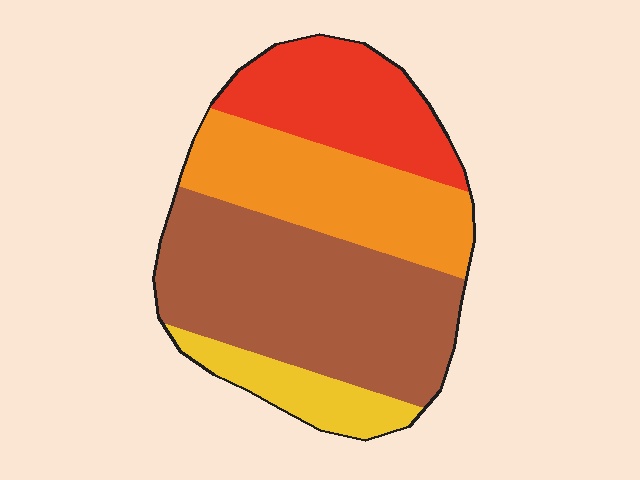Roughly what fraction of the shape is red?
Red takes up less than a quarter of the shape.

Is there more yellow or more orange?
Orange.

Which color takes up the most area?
Brown, at roughly 40%.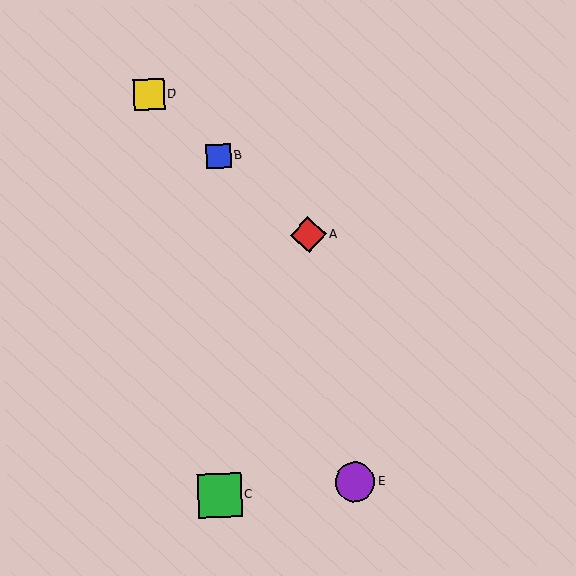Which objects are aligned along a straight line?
Objects A, B, D are aligned along a straight line.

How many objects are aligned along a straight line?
3 objects (A, B, D) are aligned along a straight line.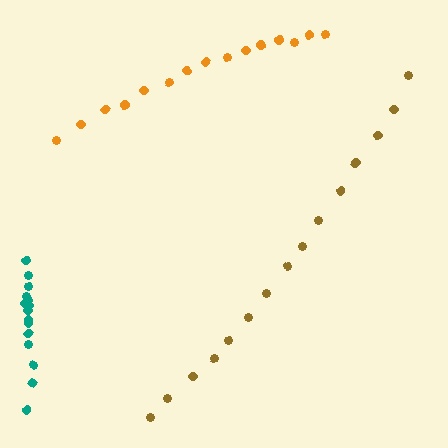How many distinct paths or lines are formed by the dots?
There are 3 distinct paths.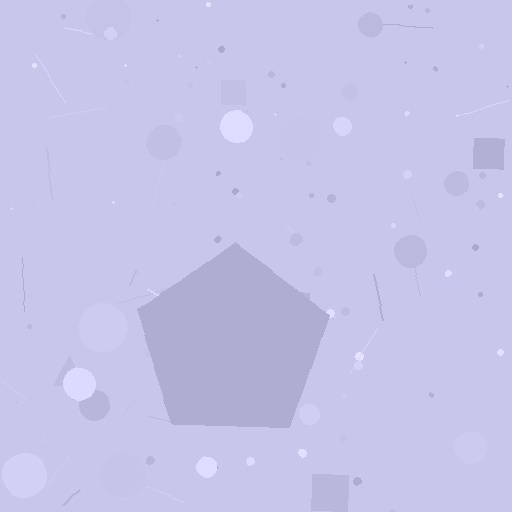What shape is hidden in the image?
A pentagon is hidden in the image.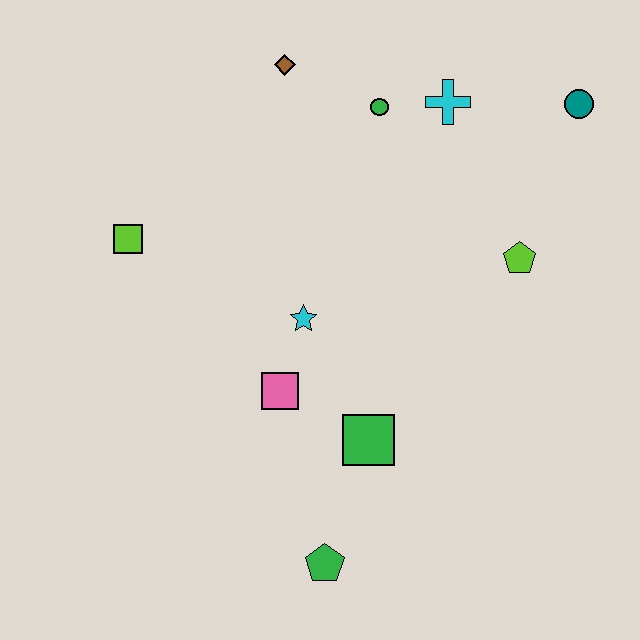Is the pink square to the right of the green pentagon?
No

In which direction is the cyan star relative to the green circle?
The cyan star is below the green circle.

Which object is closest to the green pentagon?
The green square is closest to the green pentagon.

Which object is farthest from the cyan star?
The teal circle is farthest from the cyan star.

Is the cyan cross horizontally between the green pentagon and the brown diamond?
No